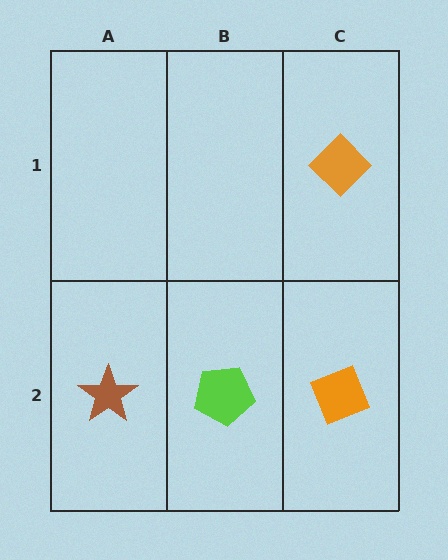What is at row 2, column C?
An orange diamond.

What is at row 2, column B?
A lime pentagon.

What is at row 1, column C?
An orange diamond.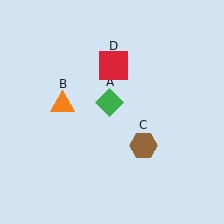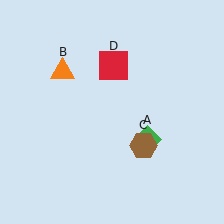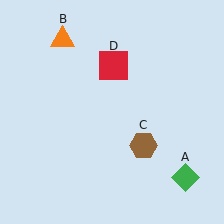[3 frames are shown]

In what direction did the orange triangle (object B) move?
The orange triangle (object B) moved up.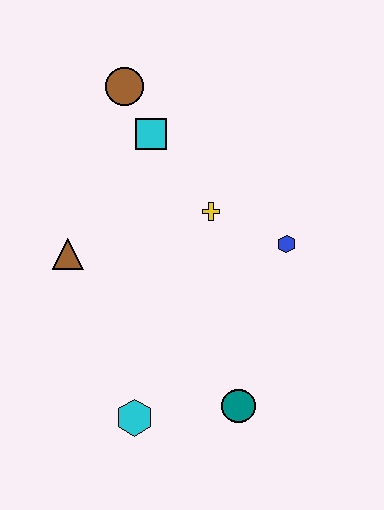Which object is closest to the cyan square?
The brown circle is closest to the cyan square.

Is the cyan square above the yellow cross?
Yes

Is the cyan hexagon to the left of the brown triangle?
No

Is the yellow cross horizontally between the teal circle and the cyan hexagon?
Yes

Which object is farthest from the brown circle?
The teal circle is farthest from the brown circle.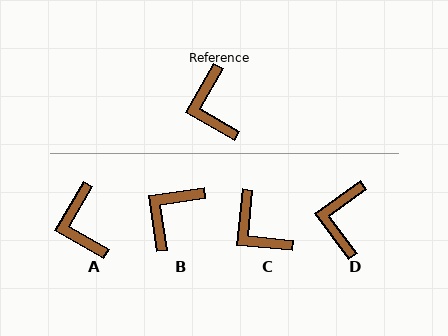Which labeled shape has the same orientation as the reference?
A.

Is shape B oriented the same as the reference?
No, it is off by about 52 degrees.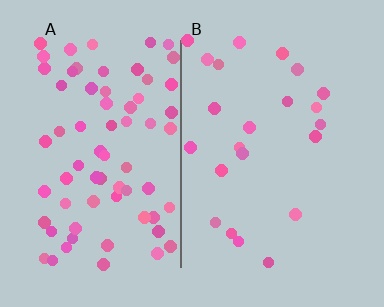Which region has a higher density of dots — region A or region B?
A (the left).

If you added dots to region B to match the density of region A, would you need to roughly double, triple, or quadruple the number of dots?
Approximately triple.